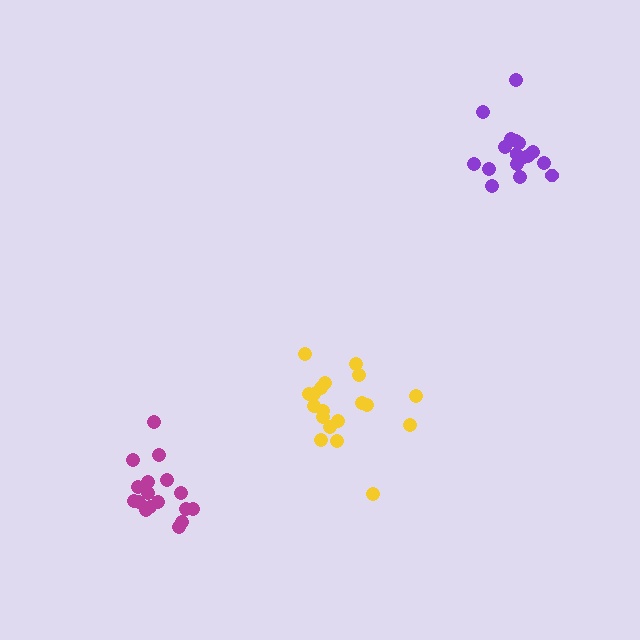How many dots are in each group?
Group 1: 17 dots, Group 2: 17 dots, Group 3: 19 dots (53 total).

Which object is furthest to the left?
The magenta cluster is leftmost.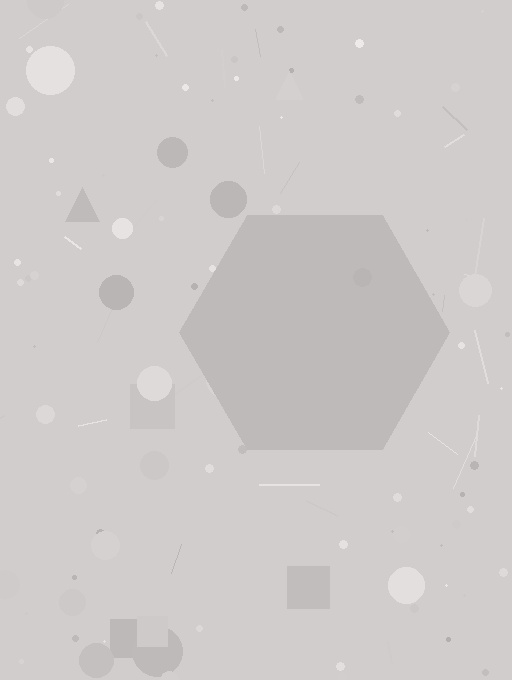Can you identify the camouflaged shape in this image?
The camouflaged shape is a hexagon.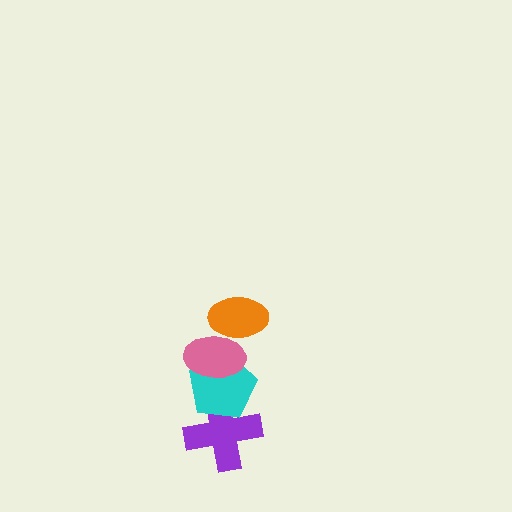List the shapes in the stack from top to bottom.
From top to bottom: the orange ellipse, the pink ellipse, the cyan pentagon, the purple cross.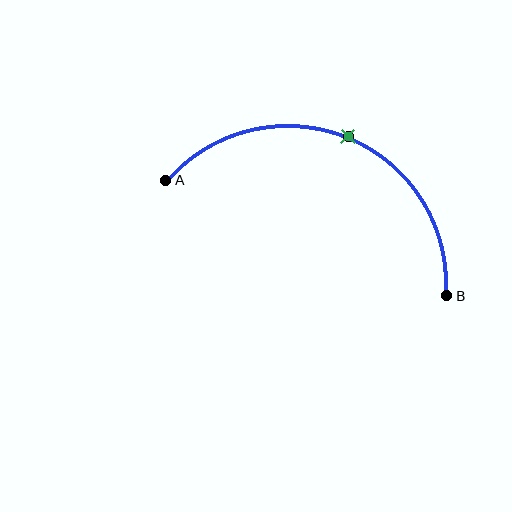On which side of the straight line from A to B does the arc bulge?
The arc bulges above the straight line connecting A and B.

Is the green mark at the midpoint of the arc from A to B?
Yes. The green mark lies on the arc at equal arc-length from both A and B — it is the arc midpoint.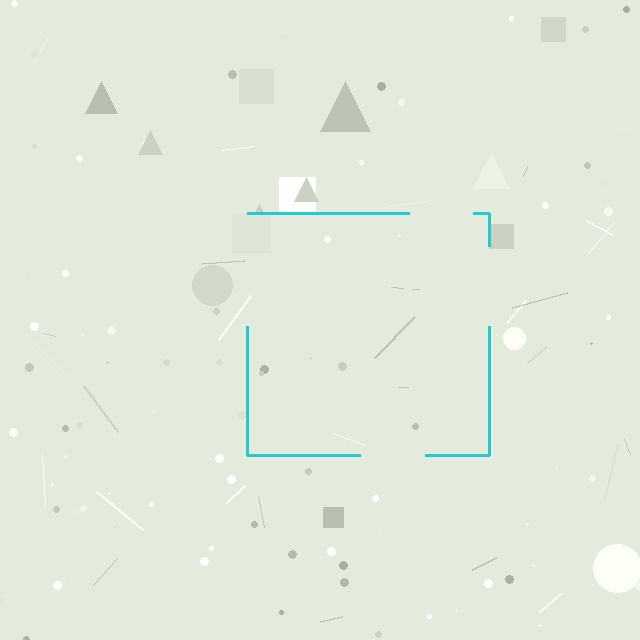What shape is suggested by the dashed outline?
The dashed outline suggests a square.